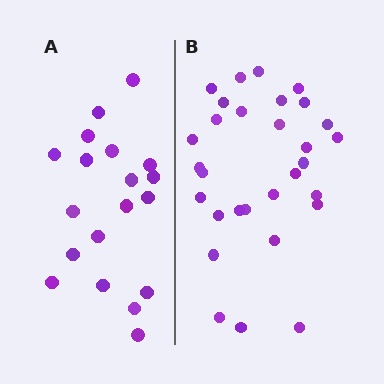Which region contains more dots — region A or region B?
Region B (the right region) has more dots.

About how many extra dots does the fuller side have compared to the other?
Region B has roughly 12 or so more dots than region A.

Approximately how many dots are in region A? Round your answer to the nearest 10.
About 20 dots. (The exact count is 19, which rounds to 20.)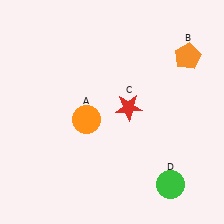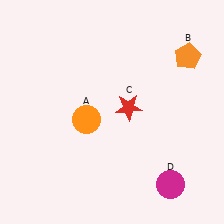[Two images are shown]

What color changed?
The circle (D) changed from green in Image 1 to magenta in Image 2.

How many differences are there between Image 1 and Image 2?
There is 1 difference between the two images.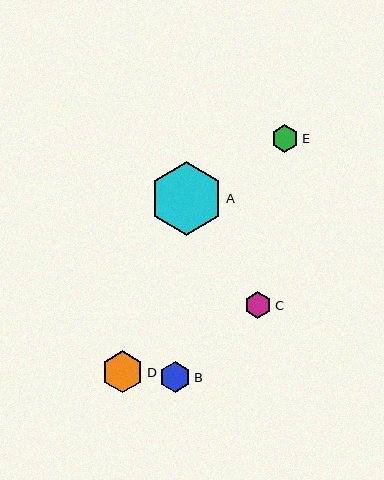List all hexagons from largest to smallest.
From largest to smallest: A, D, B, C, E.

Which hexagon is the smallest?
Hexagon E is the smallest with a size of approximately 27 pixels.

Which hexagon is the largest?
Hexagon A is the largest with a size of approximately 73 pixels.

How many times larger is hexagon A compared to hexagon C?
Hexagon A is approximately 2.7 times the size of hexagon C.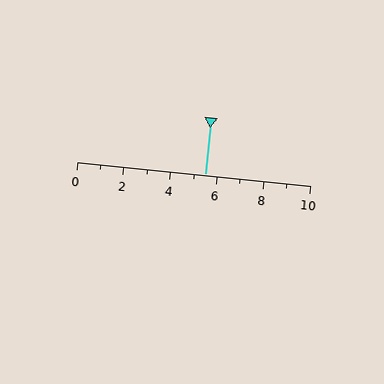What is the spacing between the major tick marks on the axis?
The major ticks are spaced 2 apart.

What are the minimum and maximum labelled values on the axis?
The axis runs from 0 to 10.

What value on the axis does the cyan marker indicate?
The marker indicates approximately 5.5.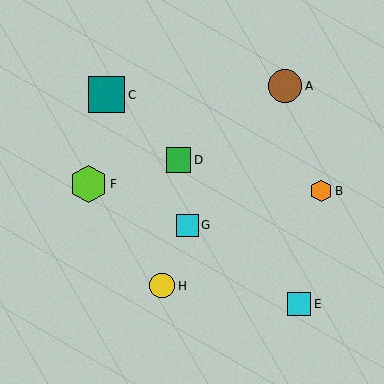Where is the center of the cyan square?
The center of the cyan square is at (299, 304).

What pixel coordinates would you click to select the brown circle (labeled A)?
Click at (285, 86) to select the brown circle A.